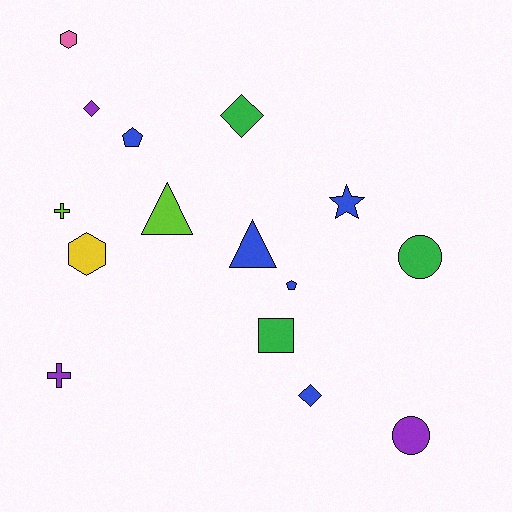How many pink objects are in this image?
There is 1 pink object.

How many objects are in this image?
There are 15 objects.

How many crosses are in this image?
There are 2 crosses.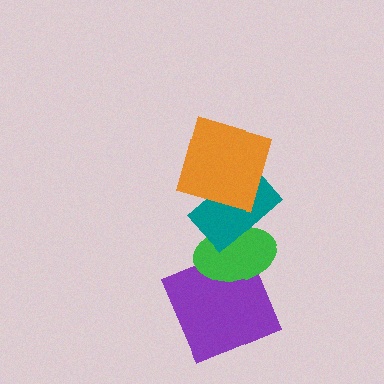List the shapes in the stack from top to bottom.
From top to bottom: the orange square, the teal rectangle, the green ellipse, the purple square.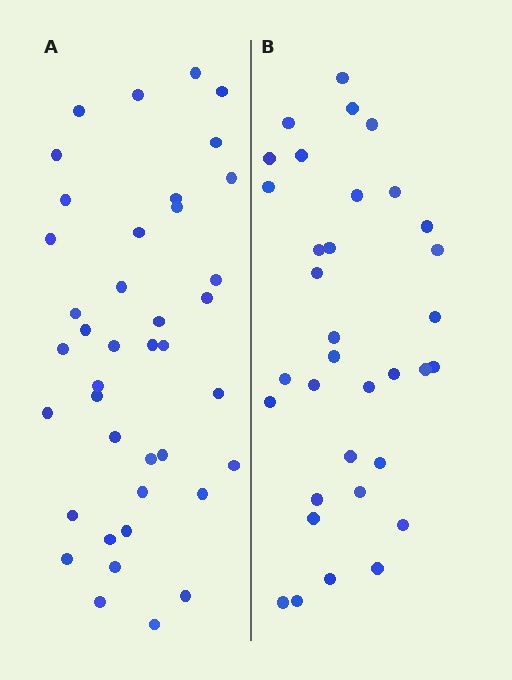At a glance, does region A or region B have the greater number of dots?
Region A (the left region) has more dots.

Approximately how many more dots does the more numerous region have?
Region A has about 6 more dots than region B.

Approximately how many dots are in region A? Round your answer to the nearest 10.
About 40 dots.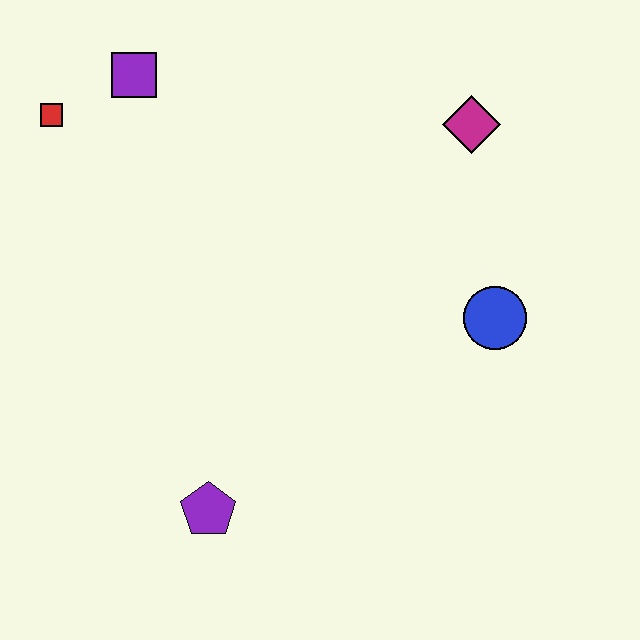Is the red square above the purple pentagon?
Yes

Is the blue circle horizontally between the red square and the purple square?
No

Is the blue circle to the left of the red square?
No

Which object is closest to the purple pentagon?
The blue circle is closest to the purple pentagon.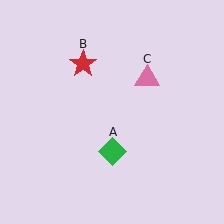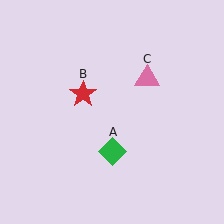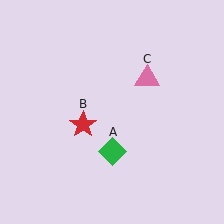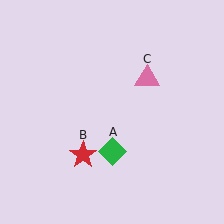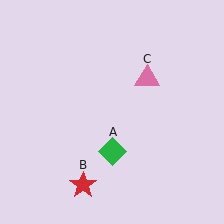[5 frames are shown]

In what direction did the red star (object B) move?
The red star (object B) moved down.